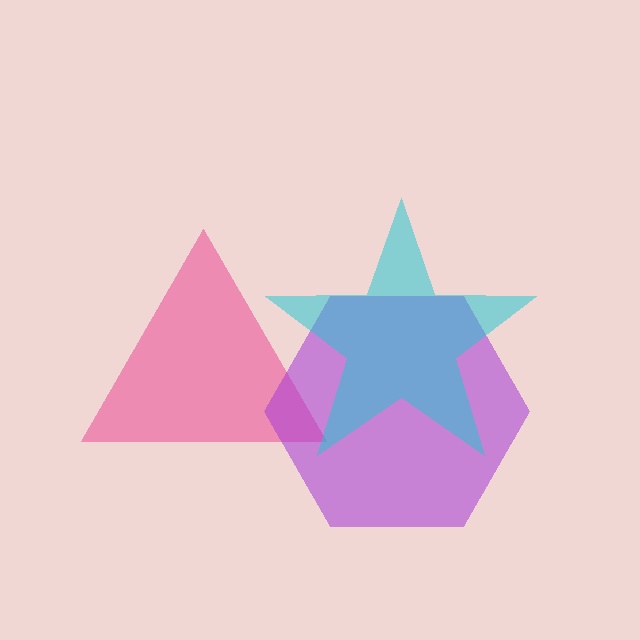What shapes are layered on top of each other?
The layered shapes are: a pink triangle, a purple hexagon, a cyan star.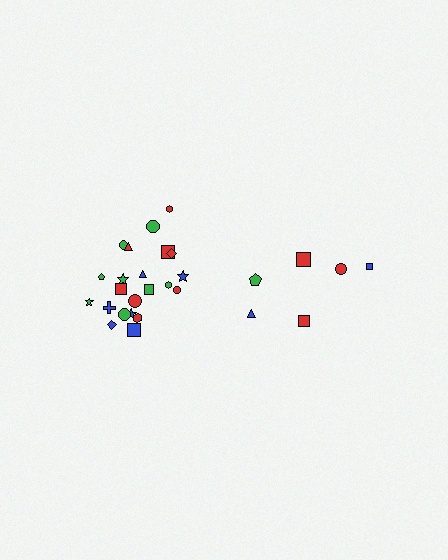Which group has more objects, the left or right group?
The left group.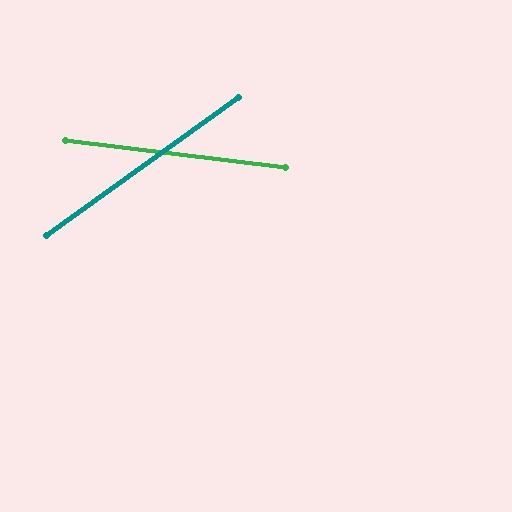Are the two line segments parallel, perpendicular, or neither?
Neither parallel nor perpendicular — they differ by about 43°.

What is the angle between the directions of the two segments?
Approximately 43 degrees.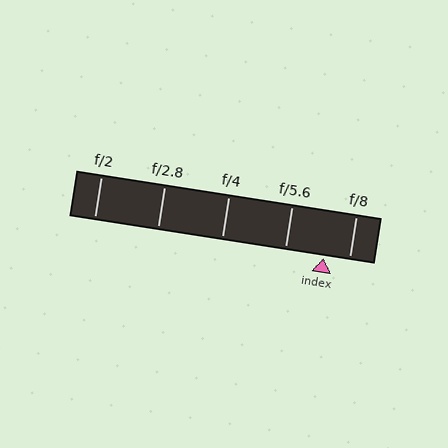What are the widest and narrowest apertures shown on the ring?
The widest aperture shown is f/2 and the narrowest is f/8.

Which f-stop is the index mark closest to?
The index mark is closest to f/8.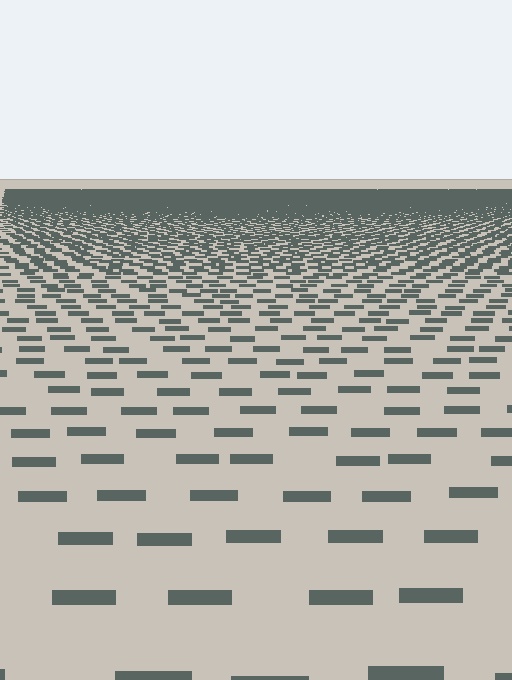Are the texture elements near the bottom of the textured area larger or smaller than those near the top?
Larger. Near the bottom, elements are closer to the viewer and appear at a bigger on-screen size.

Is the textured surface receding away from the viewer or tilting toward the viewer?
The surface is receding away from the viewer. Texture elements get smaller and denser toward the top.